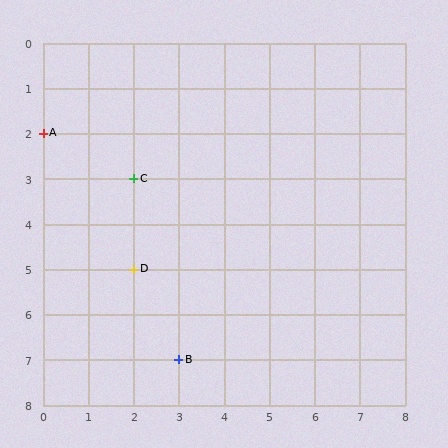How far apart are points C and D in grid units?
Points C and D are 2 rows apart.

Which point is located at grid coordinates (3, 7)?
Point B is at (3, 7).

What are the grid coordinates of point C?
Point C is at grid coordinates (2, 3).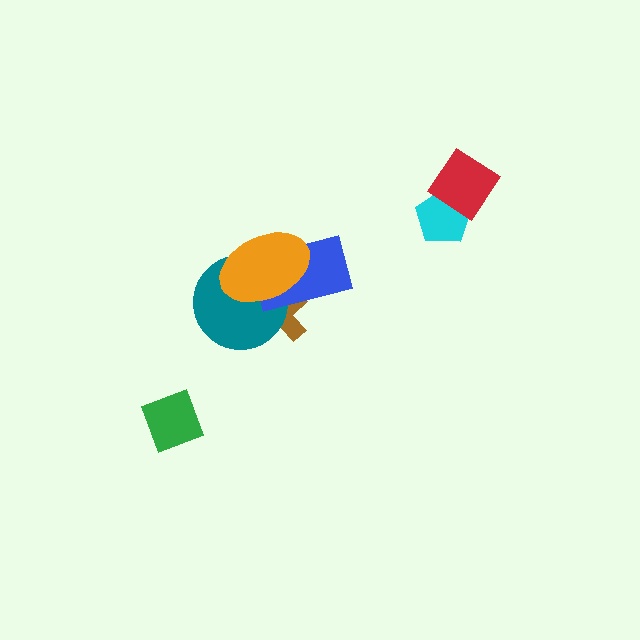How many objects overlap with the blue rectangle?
3 objects overlap with the blue rectangle.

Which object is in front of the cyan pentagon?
The red diamond is in front of the cyan pentagon.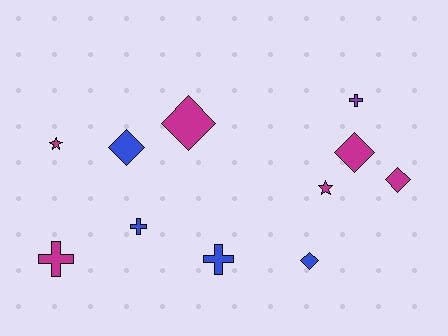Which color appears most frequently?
Magenta, with 6 objects.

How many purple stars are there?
There are no purple stars.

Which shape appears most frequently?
Diamond, with 5 objects.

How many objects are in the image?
There are 11 objects.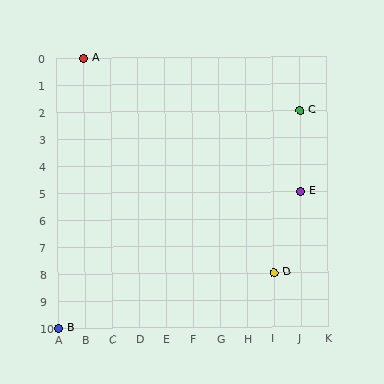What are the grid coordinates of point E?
Point E is at grid coordinates (J, 5).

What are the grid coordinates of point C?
Point C is at grid coordinates (J, 2).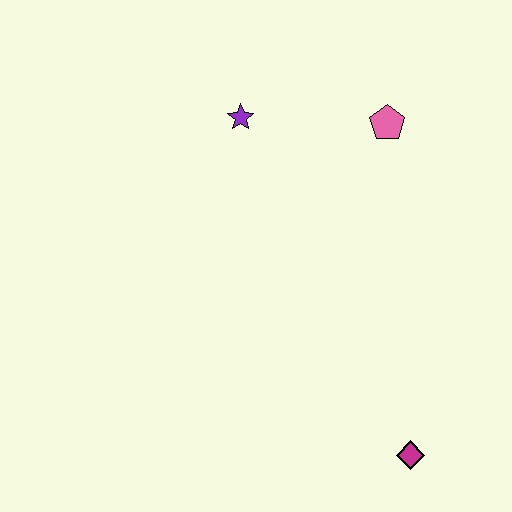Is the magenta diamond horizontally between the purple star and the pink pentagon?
No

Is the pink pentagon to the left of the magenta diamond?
Yes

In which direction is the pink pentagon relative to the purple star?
The pink pentagon is to the right of the purple star.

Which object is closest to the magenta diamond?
The pink pentagon is closest to the magenta diamond.